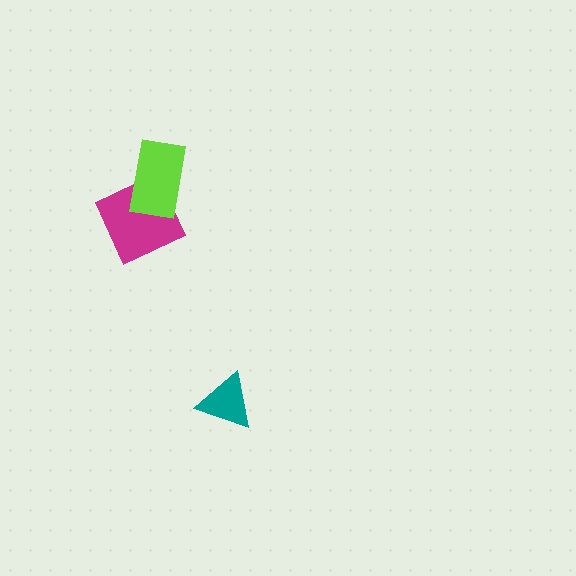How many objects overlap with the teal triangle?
0 objects overlap with the teal triangle.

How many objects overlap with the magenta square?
1 object overlaps with the magenta square.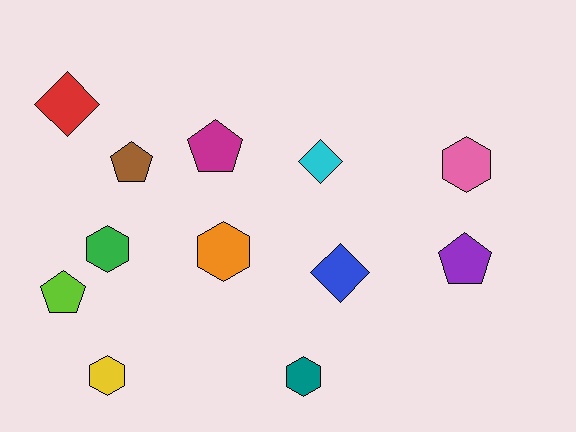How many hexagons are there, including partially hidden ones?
There are 5 hexagons.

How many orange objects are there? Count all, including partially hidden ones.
There is 1 orange object.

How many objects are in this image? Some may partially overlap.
There are 12 objects.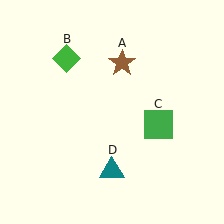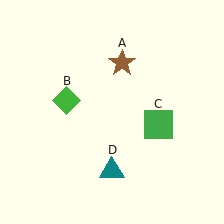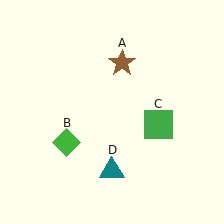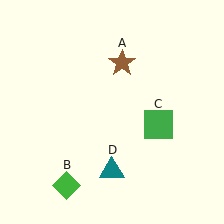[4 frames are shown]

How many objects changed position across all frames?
1 object changed position: green diamond (object B).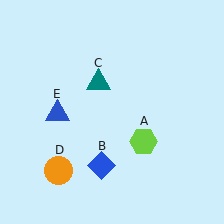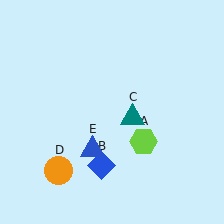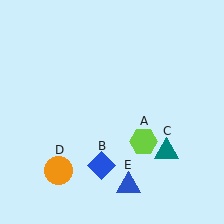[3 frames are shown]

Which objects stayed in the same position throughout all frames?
Lime hexagon (object A) and blue diamond (object B) and orange circle (object D) remained stationary.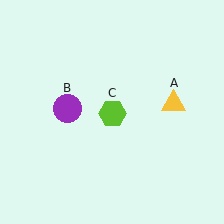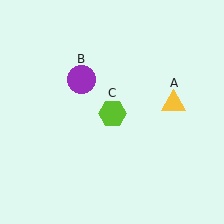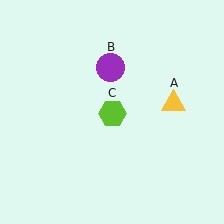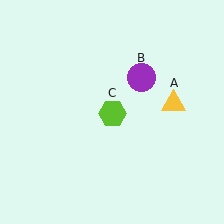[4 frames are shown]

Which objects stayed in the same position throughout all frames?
Yellow triangle (object A) and lime hexagon (object C) remained stationary.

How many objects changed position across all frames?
1 object changed position: purple circle (object B).